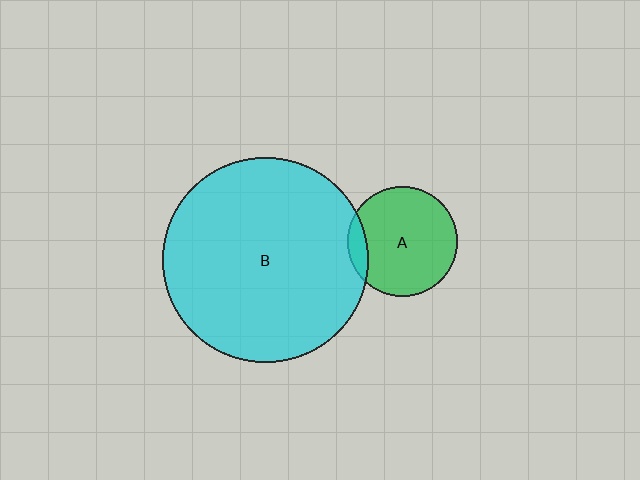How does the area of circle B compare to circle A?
Approximately 3.5 times.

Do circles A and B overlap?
Yes.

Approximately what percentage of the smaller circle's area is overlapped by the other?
Approximately 10%.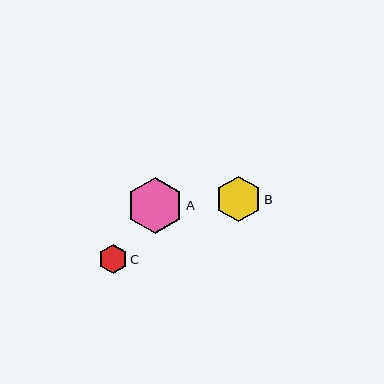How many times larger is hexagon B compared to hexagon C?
Hexagon B is approximately 1.6 times the size of hexagon C.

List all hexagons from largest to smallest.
From largest to smallest: A, B, C.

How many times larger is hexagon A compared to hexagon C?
Hexagon A is approximately 2.0 times the size of hexagon C.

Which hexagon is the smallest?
Hexagon C is the smallest with a size of approximately 29 pixels.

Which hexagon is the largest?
Hexagon A is the largest with a size of approximately 56 pixels.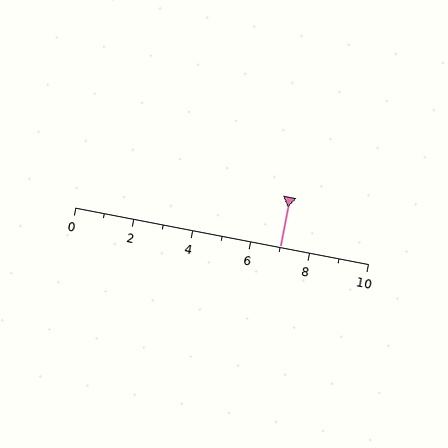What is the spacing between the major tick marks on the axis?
The major ticks are spaced 2 apart.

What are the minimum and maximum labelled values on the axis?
The axis runs from 0 to 10.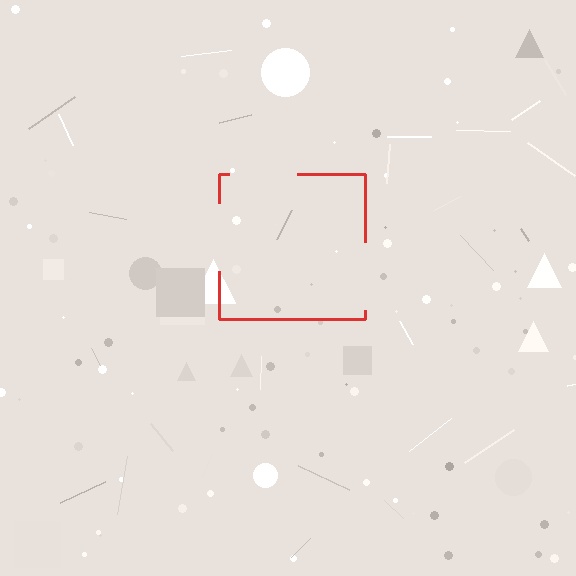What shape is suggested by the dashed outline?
The dashed outline suggests a square.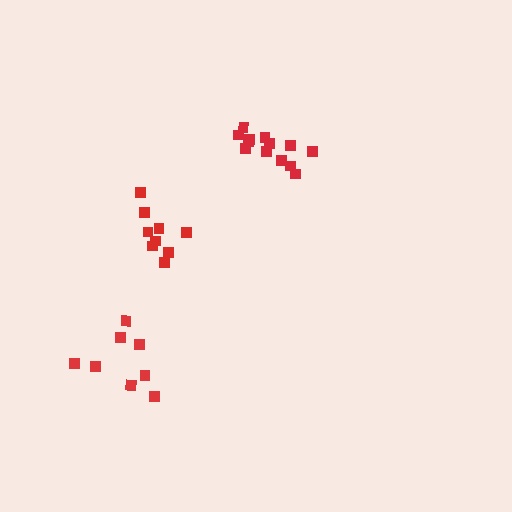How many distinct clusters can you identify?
There are 3 distinct clusters.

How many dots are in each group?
Group 1: 8 dots, Group 2: 9 dots, Group 3: 13 dots (30 total).